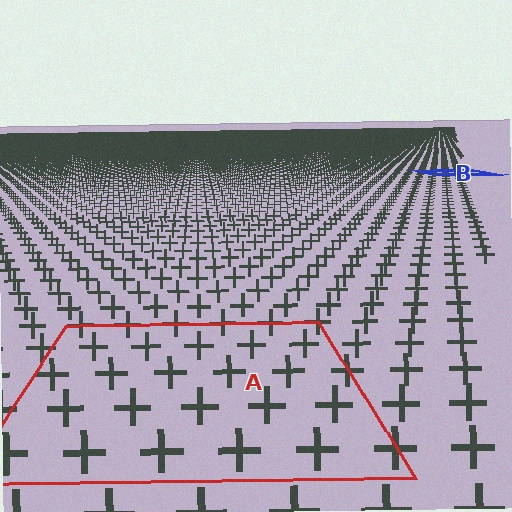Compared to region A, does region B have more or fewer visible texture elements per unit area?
Region B has more texture elements per unit area — they are packed more densely because it is farther away.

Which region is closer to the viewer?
Region A is closer. The texture elements there are larger and more spread out.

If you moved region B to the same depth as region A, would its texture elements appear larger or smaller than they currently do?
They would appear larger. At a closer depth, the same texture elements are projected at a bigger on-screen size.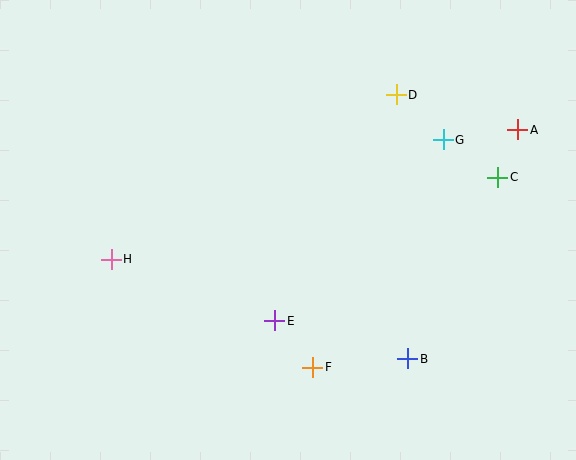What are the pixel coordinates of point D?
Point D is at (396, 95).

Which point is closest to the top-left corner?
Point H is closest to the top-left corner.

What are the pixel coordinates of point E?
Point E is at (275, 321).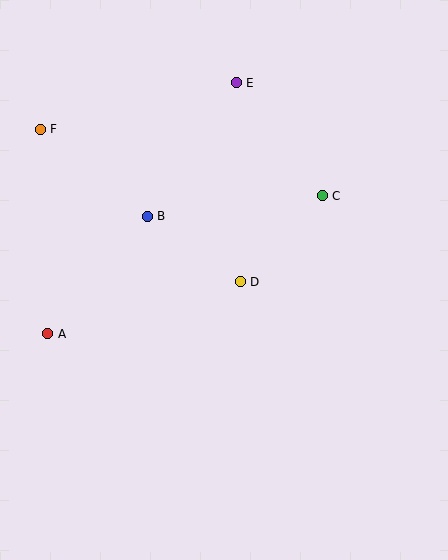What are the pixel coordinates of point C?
Point C is at (322, 196).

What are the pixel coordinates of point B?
Point B is at (147, 217).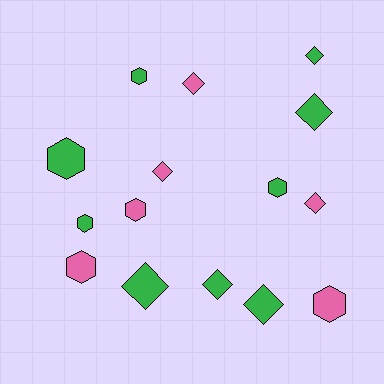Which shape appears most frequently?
Diamond, with 8 objects.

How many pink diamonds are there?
There are 3 pink diamonds.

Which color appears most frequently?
Green, with 9 objects.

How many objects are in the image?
There are 15 objects.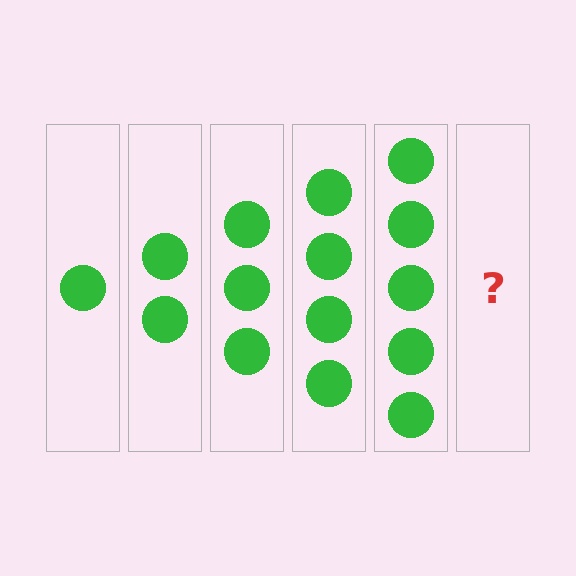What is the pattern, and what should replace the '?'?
The pattern is that each step adds one more circle. The '?' should be 6 circles.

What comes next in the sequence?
The next element should be 6 circles.